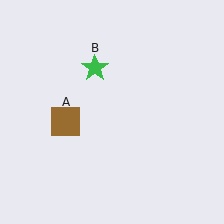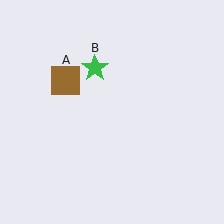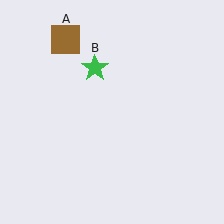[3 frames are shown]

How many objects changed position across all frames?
1 object changed position: brown square (object A).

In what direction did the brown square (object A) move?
The brown square (object A) moved up.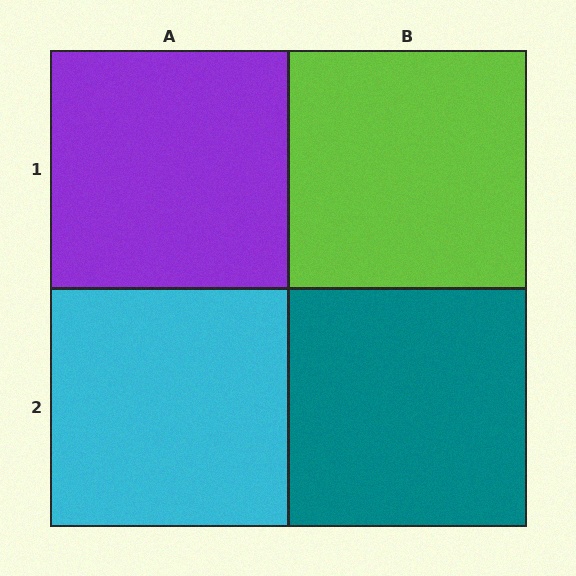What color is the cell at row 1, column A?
Purple.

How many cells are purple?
1 cell is purple.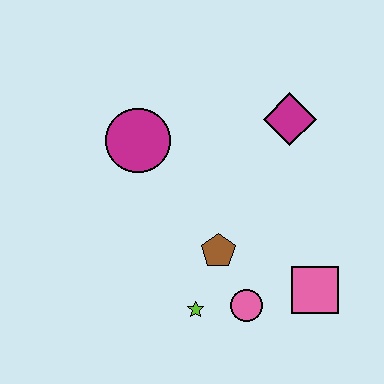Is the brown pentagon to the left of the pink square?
Yes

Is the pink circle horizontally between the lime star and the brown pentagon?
No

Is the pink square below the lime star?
No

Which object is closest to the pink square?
The pink circle is closest to the pink square.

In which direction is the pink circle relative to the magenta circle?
The pink circle is below the magenta circle.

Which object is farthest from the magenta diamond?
The lime star is farthest from the magenta diamond.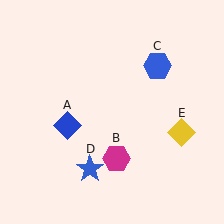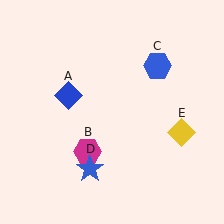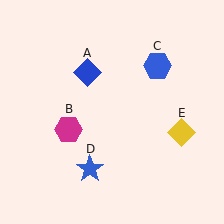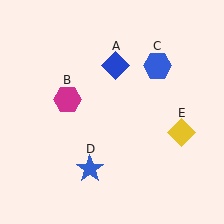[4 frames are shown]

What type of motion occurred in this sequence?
The blue diamond (object A), magenta hexagon (object B) rotated clockwise around the center of the scene.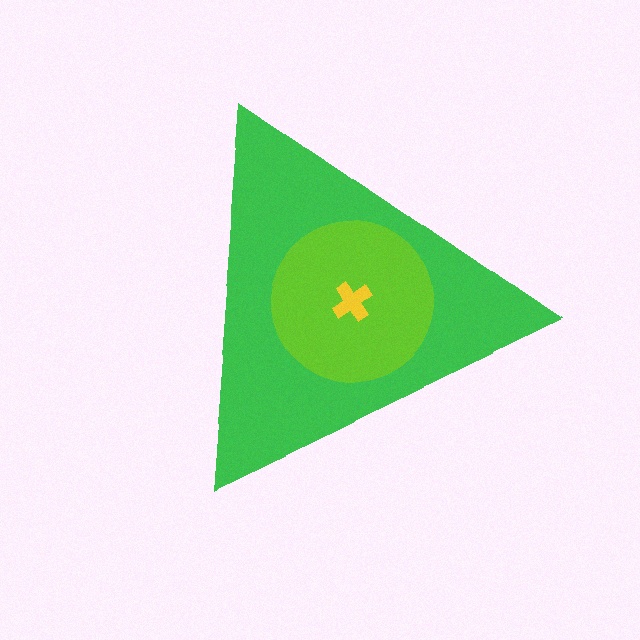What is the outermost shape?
The green triangle.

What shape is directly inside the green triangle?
The lime circle.